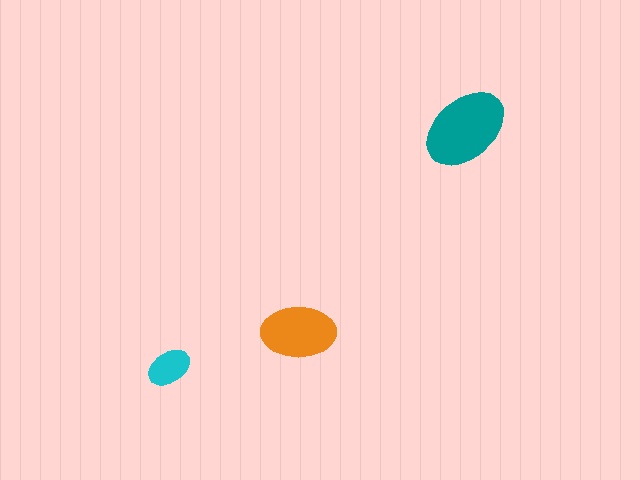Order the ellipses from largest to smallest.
the teal one, the orange one, the cyan one.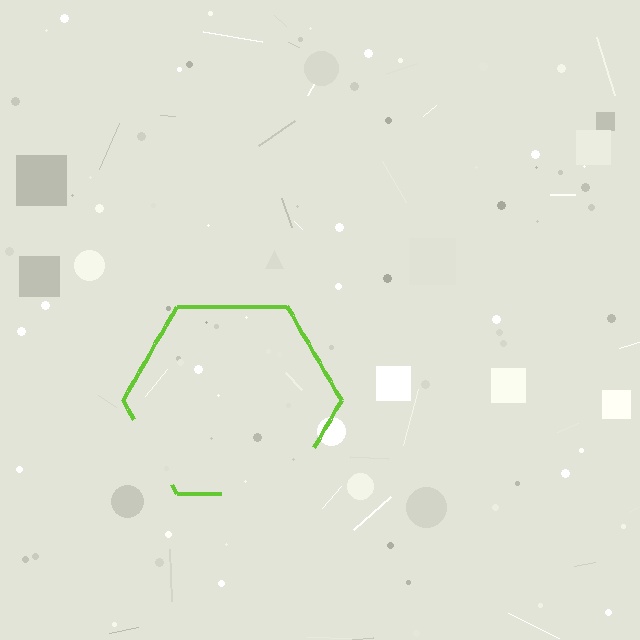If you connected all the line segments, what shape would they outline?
They would outline a hexagon.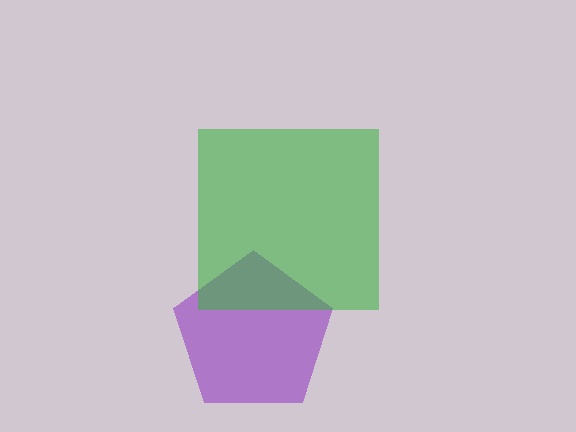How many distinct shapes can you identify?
There are 2 distinct shapes: a purple pentagon, a green square.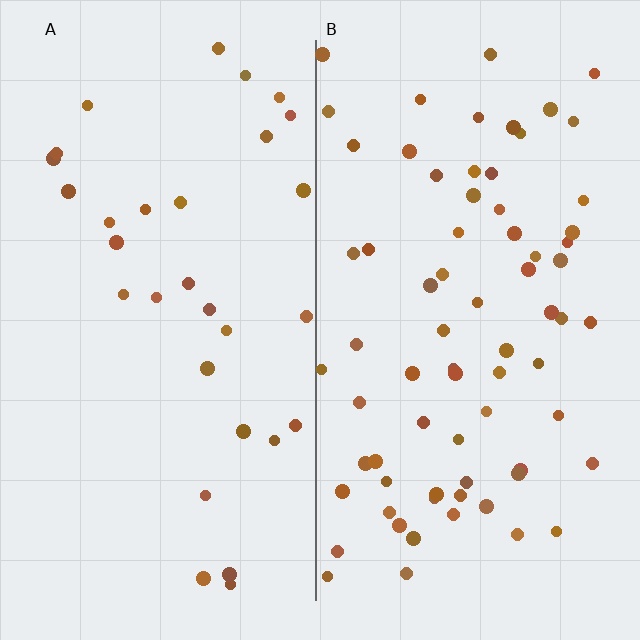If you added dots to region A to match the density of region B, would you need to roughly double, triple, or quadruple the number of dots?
Approximately double.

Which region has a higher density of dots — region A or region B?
B (the right).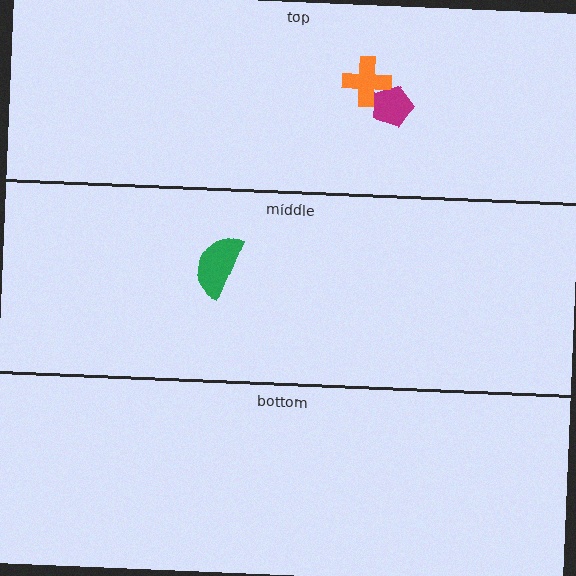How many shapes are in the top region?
2.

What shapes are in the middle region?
The green semicircle.